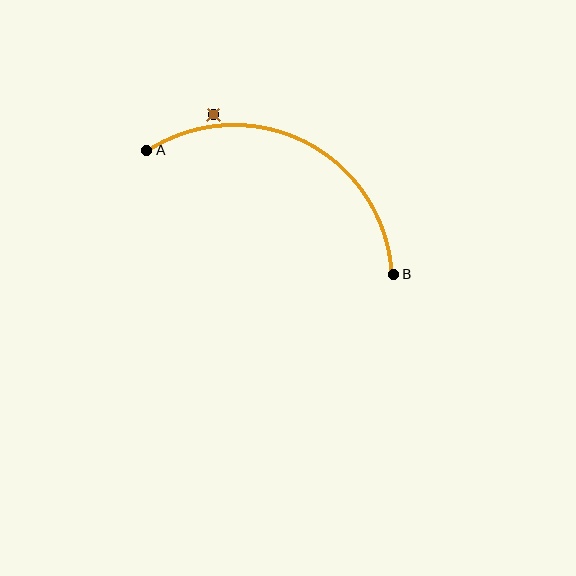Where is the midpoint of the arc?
The arc midpoint is the point on the curve farthest from the straight line joining A and B. It sits above that line.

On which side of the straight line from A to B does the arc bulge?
The arc bulges above the straight line connecting A and B.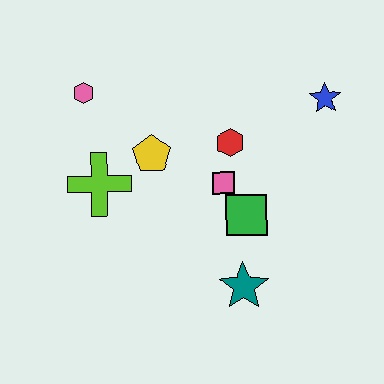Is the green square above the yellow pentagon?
No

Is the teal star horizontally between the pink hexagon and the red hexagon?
No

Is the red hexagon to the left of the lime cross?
No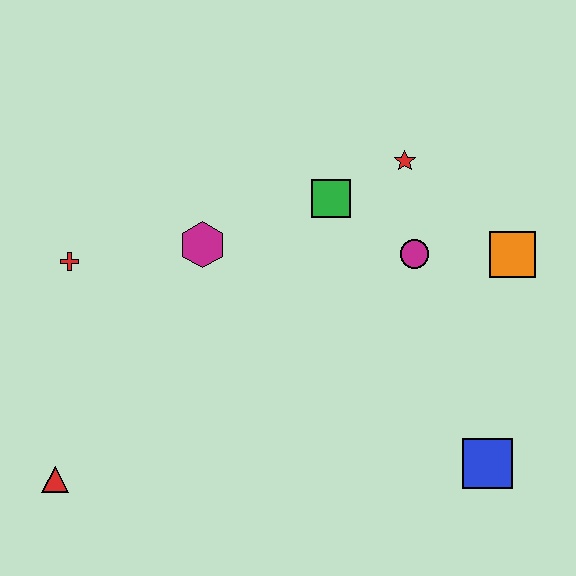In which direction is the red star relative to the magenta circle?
The red star is above the magenta circle.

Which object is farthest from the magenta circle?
The red triangle is farthest from the magenta circle.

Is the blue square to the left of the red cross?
No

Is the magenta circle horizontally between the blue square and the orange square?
No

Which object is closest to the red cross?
The magenta hexagon is closest to the red cross.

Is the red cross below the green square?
Yes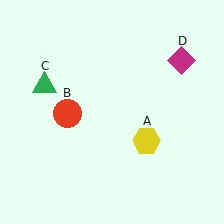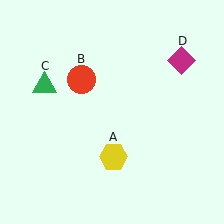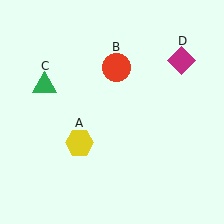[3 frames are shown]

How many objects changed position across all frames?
2 objects changed position: yellow hexagon (object A), red circle (object B).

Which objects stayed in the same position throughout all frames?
Green triangle (object C) and magenta diamond (object D) remained stationary.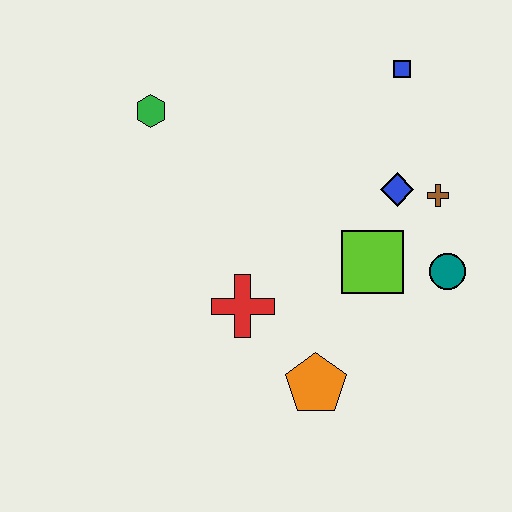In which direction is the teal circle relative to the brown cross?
The teal circle is below the brown cross.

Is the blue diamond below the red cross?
No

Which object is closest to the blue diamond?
The brown cross is closest to the blue diamond.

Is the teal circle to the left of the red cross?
No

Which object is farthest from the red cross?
The blue square is farthest from the red cross.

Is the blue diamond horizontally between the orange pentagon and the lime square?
No